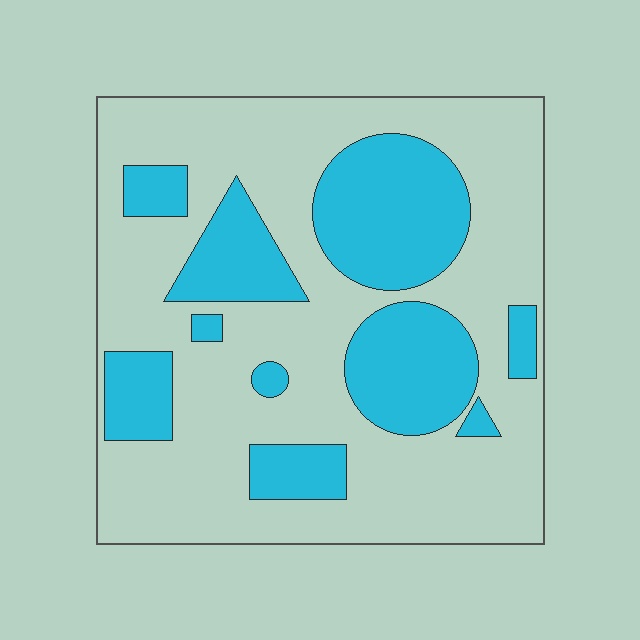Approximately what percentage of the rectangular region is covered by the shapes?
Approximately 30%.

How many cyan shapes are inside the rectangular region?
10.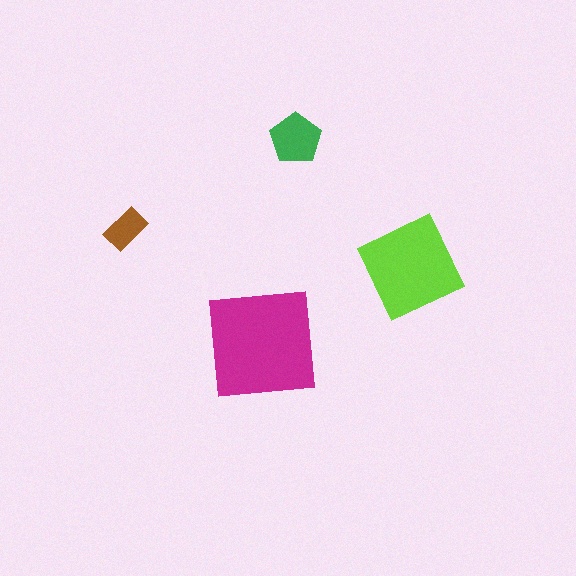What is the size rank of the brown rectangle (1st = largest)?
4th.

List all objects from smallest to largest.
The brown rectangle, the green pentagon, the lime diamond, the magenta square.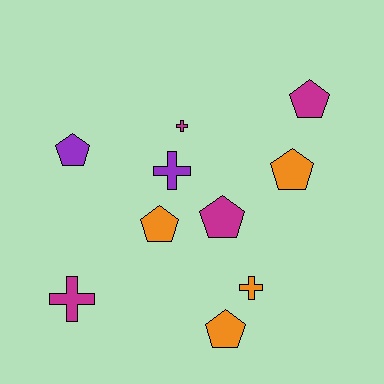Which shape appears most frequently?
Pentagon, with 6 objects.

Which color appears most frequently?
Magenta, with 4 objects.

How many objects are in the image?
There are 10 objects.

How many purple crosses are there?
There is 1 purple cross.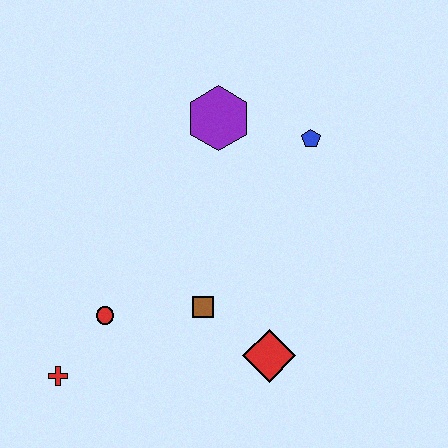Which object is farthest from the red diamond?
The purple hexagon is farthest from the red diamond.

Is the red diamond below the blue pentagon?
Yes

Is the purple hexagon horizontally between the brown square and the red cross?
No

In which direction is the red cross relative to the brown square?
The red cross is to the left of the brown square.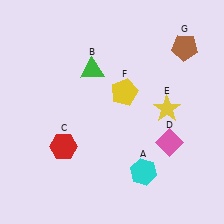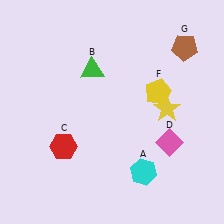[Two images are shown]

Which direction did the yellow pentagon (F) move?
The yellow pentagon (F) moved right.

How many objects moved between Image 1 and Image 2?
1 object moved between the two images.